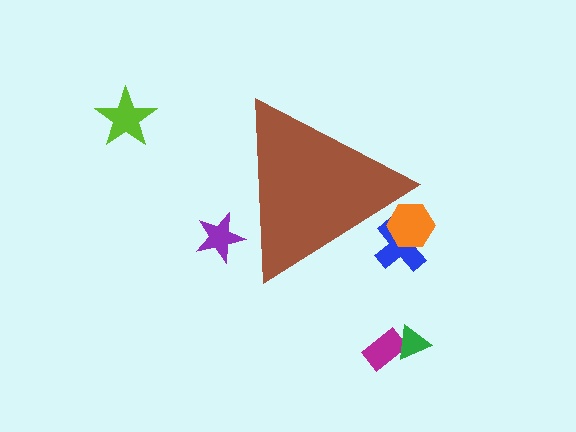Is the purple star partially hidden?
Yes, the purple star is partially hidden behind the brown triangle.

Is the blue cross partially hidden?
Yes, the blue cross is partially hidden behind the brown triangle.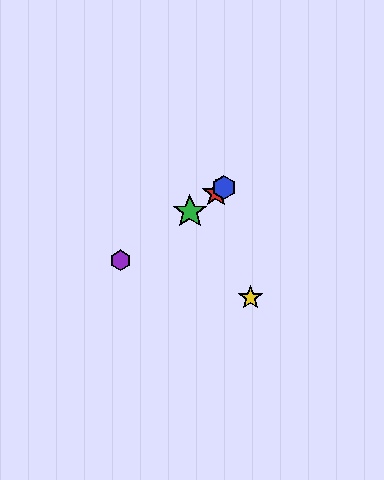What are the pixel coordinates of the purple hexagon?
The purple hexagon is at (120, 260).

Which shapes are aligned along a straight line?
The red star, the blue hexagon, the green star, the purple hexagon are aligned along a straight line.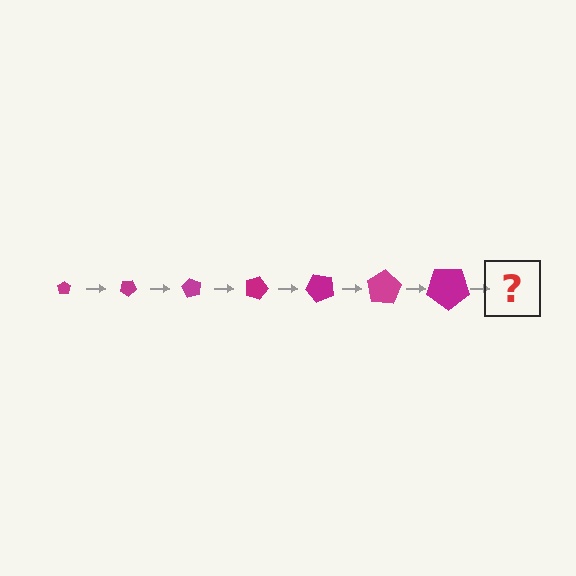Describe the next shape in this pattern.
It should be a pentagon, larger than the previous one and rotated 210 degrees from the start.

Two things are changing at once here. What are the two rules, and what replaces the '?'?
The two rules are that the pentagon grows larger each step and it rotates 30 degrees each step. The '?' should be a pentagon, larger than the previous one and rotated 210 degrees from the start.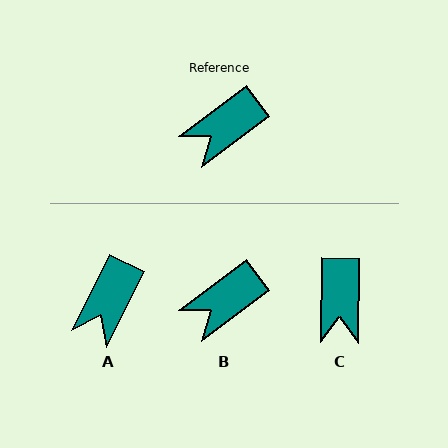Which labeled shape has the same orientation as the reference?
B.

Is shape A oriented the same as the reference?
No, it is off by about 27 degrees.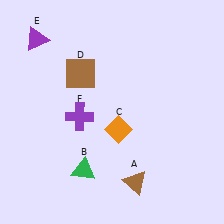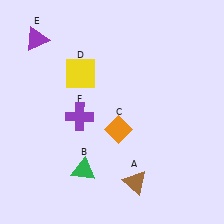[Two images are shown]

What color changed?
The square (D) changed from brown in Image 1 to yellow in Image 2.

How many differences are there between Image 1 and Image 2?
There is 1 difference between the two images.